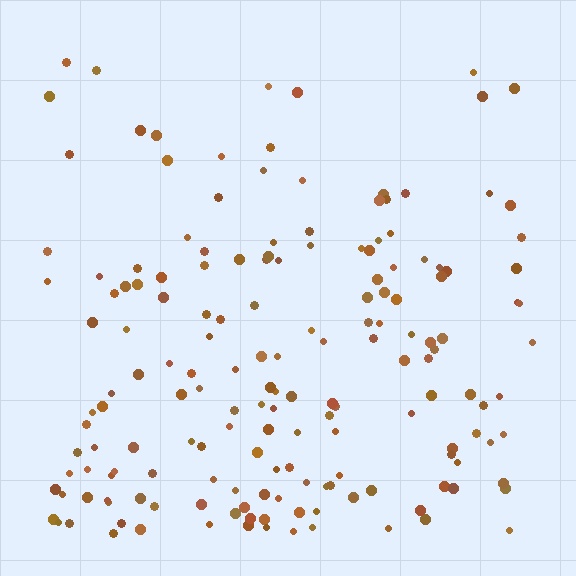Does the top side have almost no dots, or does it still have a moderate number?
Still a moderate number, just noticeably fewer than the bottom.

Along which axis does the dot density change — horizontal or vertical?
Vertical.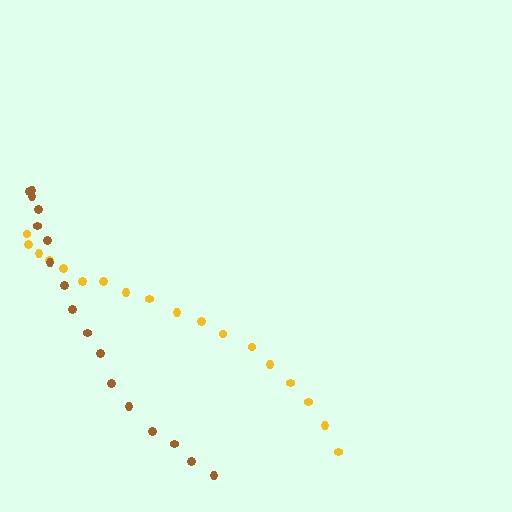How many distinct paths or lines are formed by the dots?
There are 2 distinct paths.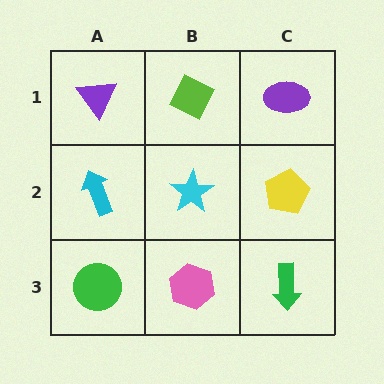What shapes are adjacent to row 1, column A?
A cyan arrow (row 2, column A), a lime diamond (row 1, column B).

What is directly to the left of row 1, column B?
A purple triangle.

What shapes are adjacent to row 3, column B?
A cyan star (row 2, column B), a green circle (row 3, column A), a green arrow (row 3, column C).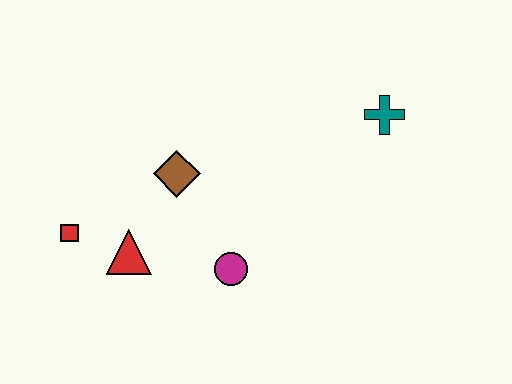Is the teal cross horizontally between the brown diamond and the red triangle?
No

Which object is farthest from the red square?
The teal cross is farthest from the red square.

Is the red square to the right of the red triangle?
No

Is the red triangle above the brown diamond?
No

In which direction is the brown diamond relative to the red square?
The brown diamond is to the right of the red square.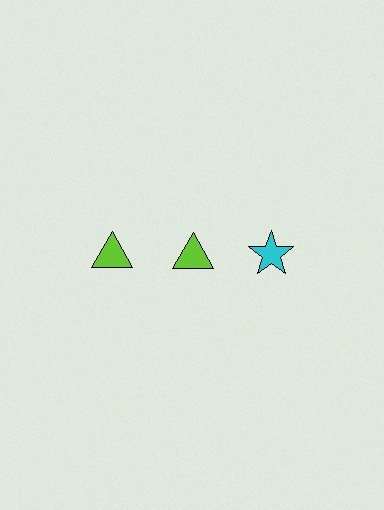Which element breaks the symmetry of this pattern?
The cyan star in the top row, center column breaks the symmetry. All other shapes are lime triangles.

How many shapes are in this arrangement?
There are 3 shapes arranged in a grid pattern.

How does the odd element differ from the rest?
It differs in both color (cyan instead of lime) and shape (star instead of triangle).